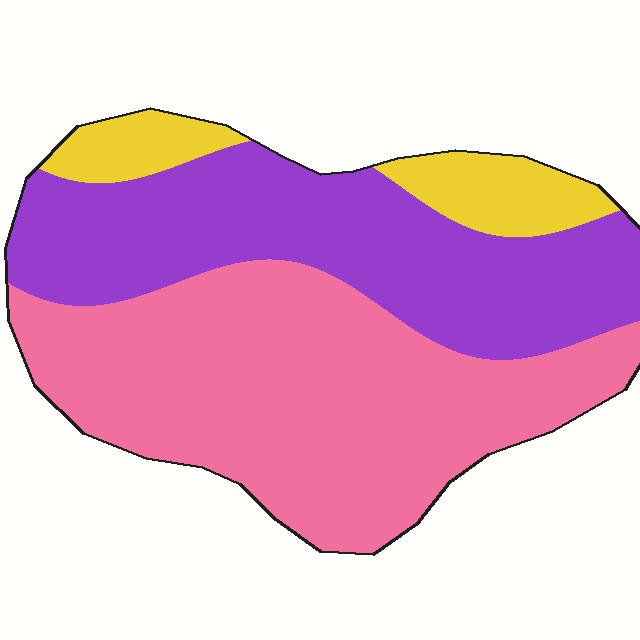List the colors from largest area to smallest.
From largest to smallest: pink, purple, yellow.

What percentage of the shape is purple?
Purple takes up about three eighths (3/8) of the shape.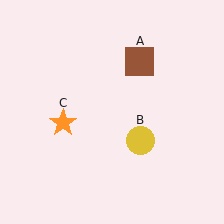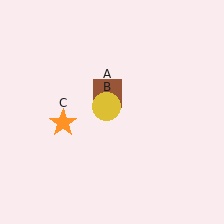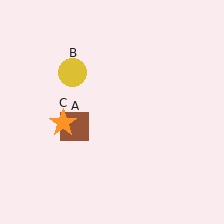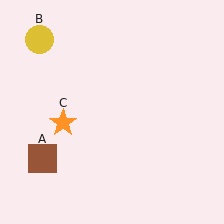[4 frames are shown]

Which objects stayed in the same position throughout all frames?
Orange star (object C) remained stationary.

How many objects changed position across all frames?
2 objects changed position: brown square (object A), yellow circle (object B).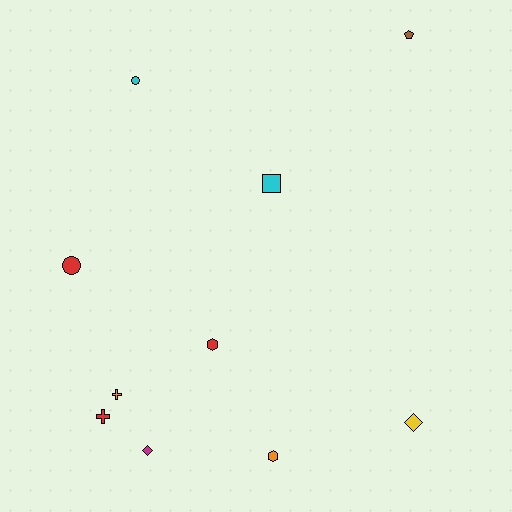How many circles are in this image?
There are 2 circles.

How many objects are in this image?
There are 10 objects.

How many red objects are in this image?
There are 3 red objects.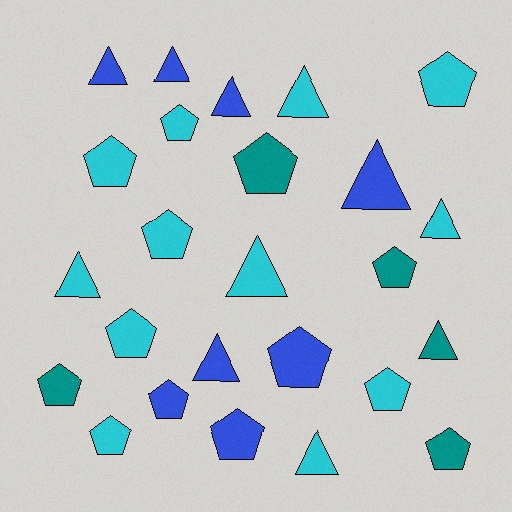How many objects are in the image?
There are 25 objects.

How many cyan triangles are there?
There are 5 cyan triangles.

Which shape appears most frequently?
Pentagon, with 14 objects.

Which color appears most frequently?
Cyan, with 12 objects.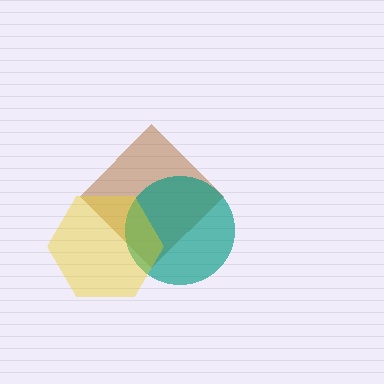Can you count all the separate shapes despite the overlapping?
Yes, there are 3 separate shapes.